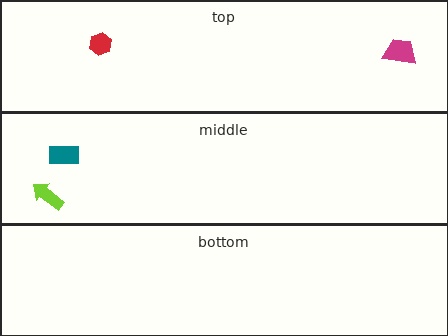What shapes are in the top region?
The magenta trapezoid, the red hexagon.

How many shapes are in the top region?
2.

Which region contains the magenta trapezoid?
The top region.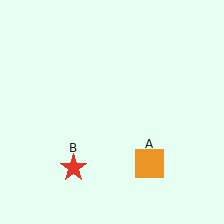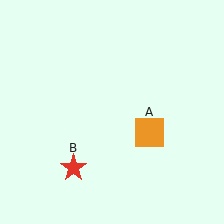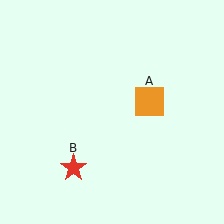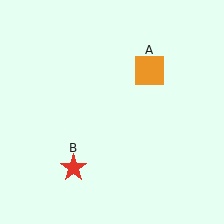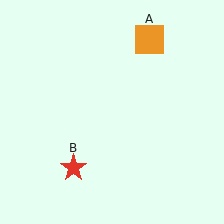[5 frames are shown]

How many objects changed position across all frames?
1 object changed position: orange square (object A).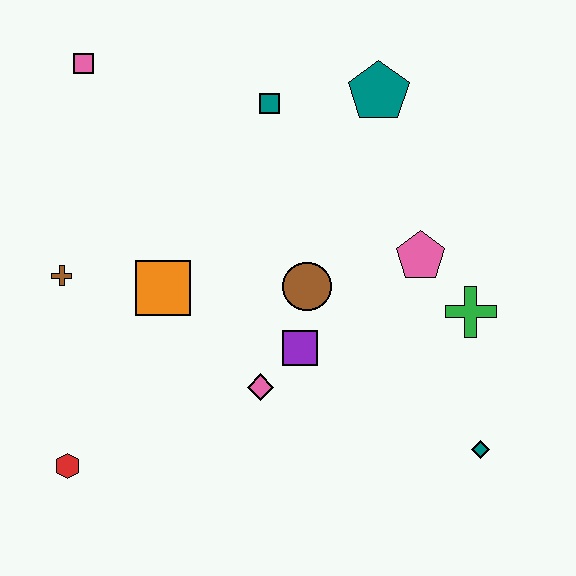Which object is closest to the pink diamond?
The purple square is closest to the pink diamond.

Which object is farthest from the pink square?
The teal diamond is farthest from the pink square.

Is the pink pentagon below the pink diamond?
No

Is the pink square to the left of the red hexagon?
No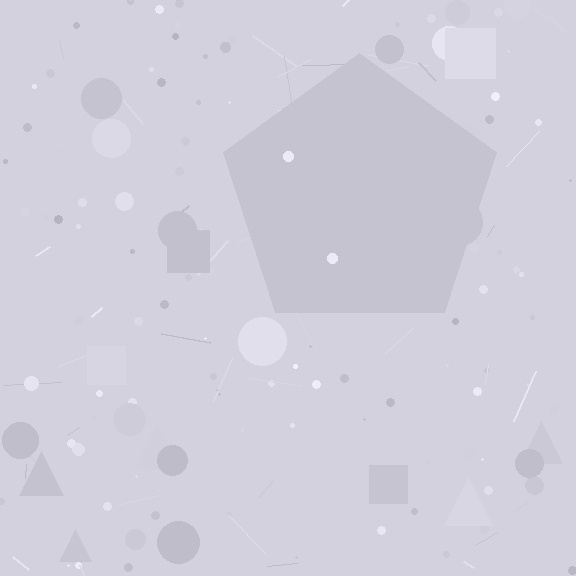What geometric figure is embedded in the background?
A pentagon is embedded in the background.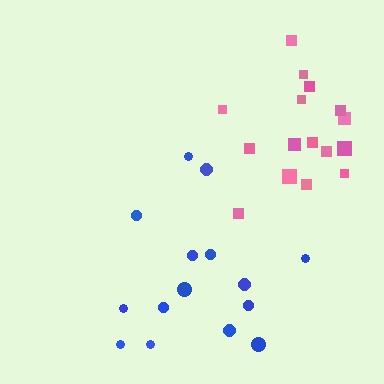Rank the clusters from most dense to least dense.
pink, blue.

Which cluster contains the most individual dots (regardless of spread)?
Pink (16).